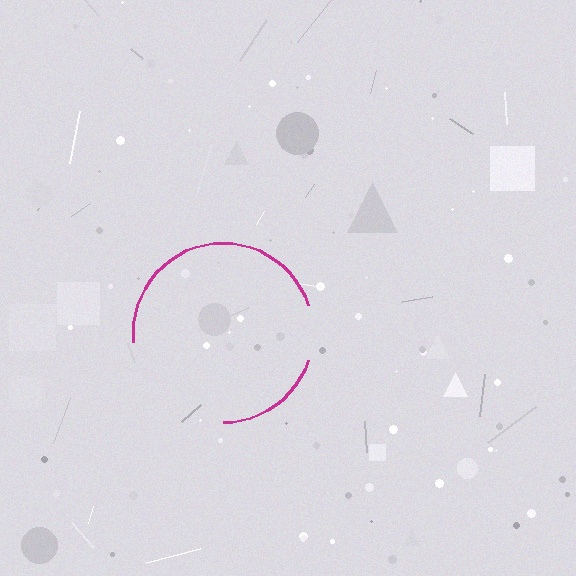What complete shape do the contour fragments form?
The contour fragments form a circle.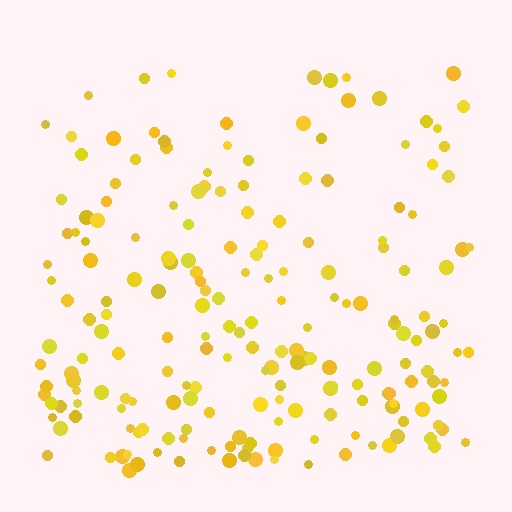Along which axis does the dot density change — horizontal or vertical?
Vertical.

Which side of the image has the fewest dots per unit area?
The top.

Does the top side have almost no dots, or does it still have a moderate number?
Still a moderate number, just noticeably fewer than the bottom.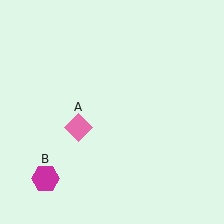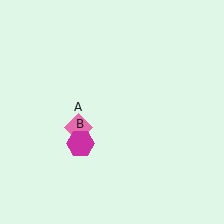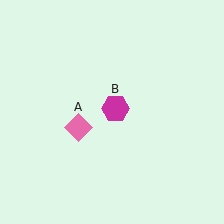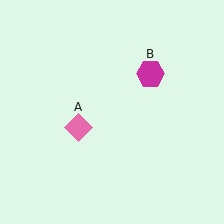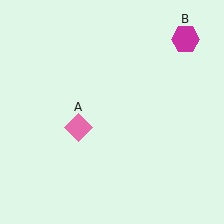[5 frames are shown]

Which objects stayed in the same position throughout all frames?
Pink diamond (object A) remained stationary.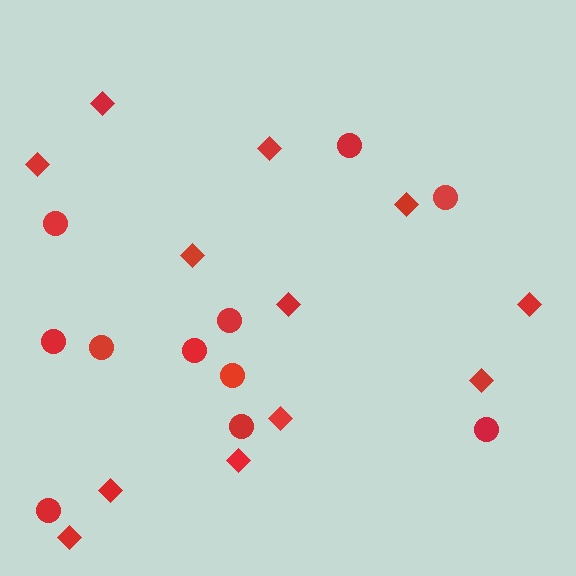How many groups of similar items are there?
There are 2 groups: one group of diamonds (12) and one group of circles (11).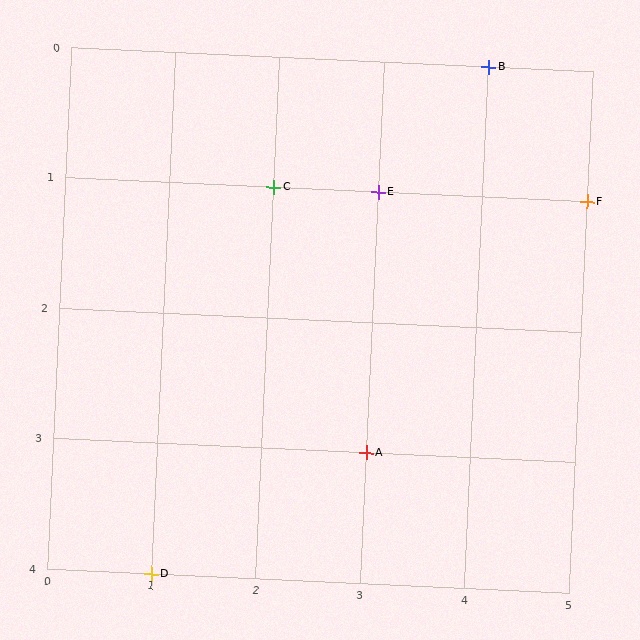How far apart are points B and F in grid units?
Points B and F are 1 column and 1 row apart (about 1.4 grid units diagonally).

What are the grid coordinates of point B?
Point B is at grid coordinates (4, 0).